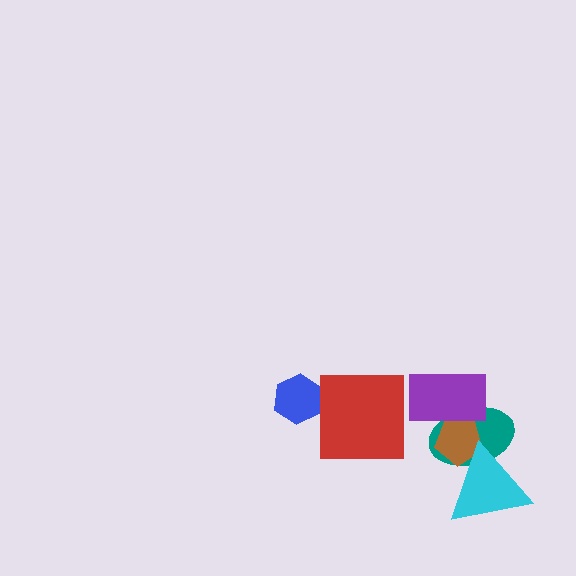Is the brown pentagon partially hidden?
Yes, it is partially covered by another shape.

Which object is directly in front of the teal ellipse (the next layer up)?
The brown pentagon is directly in front of the teal ellipse.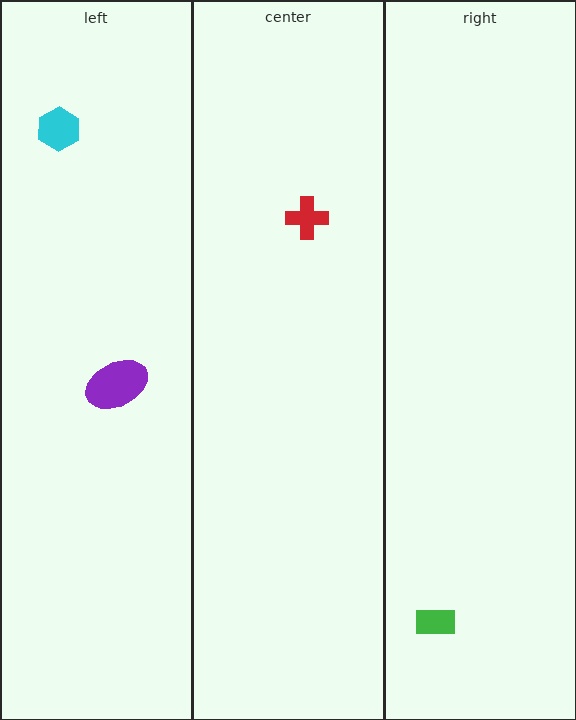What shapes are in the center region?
The red cross.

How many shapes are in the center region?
1.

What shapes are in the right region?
The green rectangle.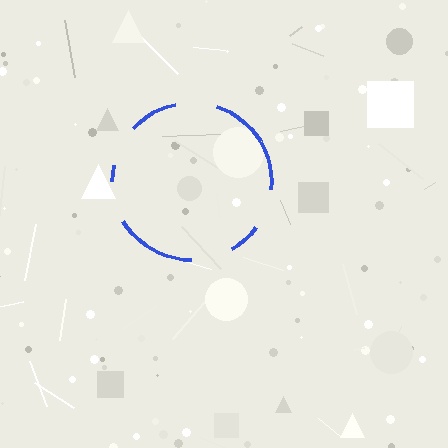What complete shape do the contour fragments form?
The contour fragments form a circle.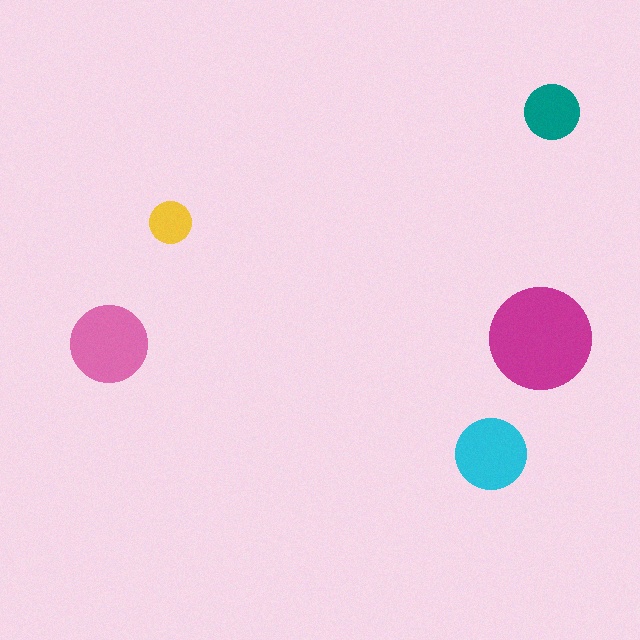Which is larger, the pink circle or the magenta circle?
The magenta one.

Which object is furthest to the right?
The teal circle is rightmost.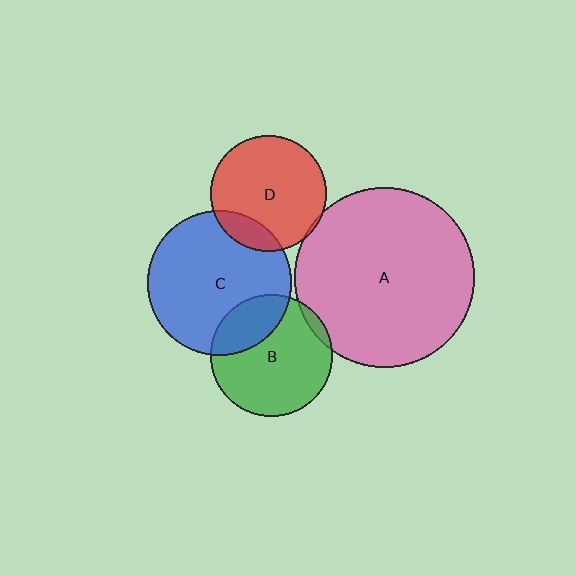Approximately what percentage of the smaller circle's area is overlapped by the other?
Approximately 5%.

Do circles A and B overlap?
Yes.